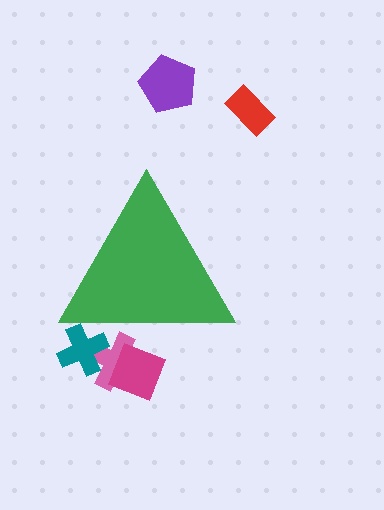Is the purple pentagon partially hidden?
No, the purple pentagon is fully visible.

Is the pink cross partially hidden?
Yes, the pink cross is partially hidden behind the green triangle.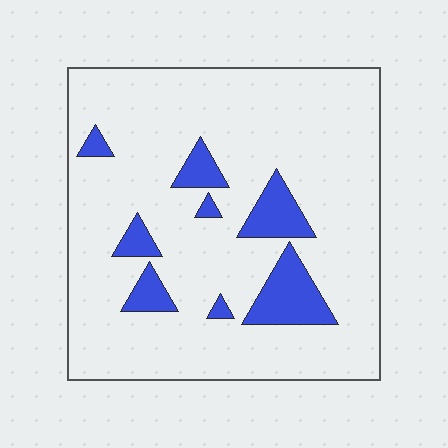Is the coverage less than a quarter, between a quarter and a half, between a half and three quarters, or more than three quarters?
Less than a quarter.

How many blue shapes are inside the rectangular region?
8.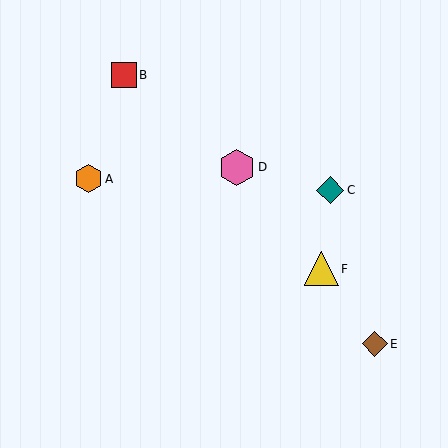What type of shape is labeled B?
Shape B is a red square.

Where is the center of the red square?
The center of the red square is at (124, 75).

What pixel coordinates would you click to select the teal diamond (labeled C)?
Click at (330, 190) to select the teal diamond C.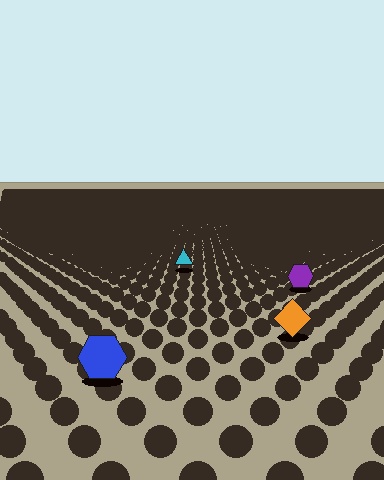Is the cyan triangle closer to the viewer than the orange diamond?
No. The orange diamond is closer — you can tell from the texture gradient: the ground texture is coarser near it.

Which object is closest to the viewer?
The blue hexagon is closest. The texture marks near it are larger and more spread out.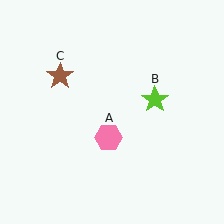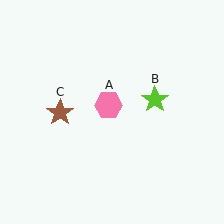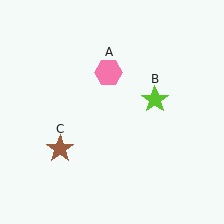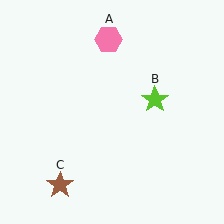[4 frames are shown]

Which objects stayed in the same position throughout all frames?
Lime star (object B) remained stationary.